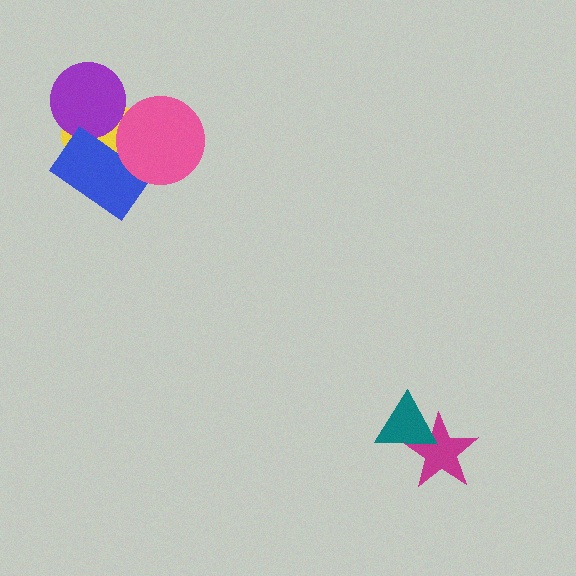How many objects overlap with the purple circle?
1 object overlaps with the purple circle.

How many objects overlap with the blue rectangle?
2 objects overlap with the blue rectangle.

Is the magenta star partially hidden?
Yes, it is partially covered by another shape.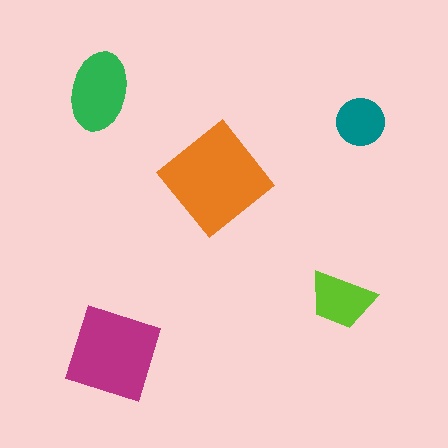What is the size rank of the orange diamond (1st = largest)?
1st.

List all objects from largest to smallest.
The orange diamond, the magenta square, the green ellipse, the lime trapezoid, the teal circle.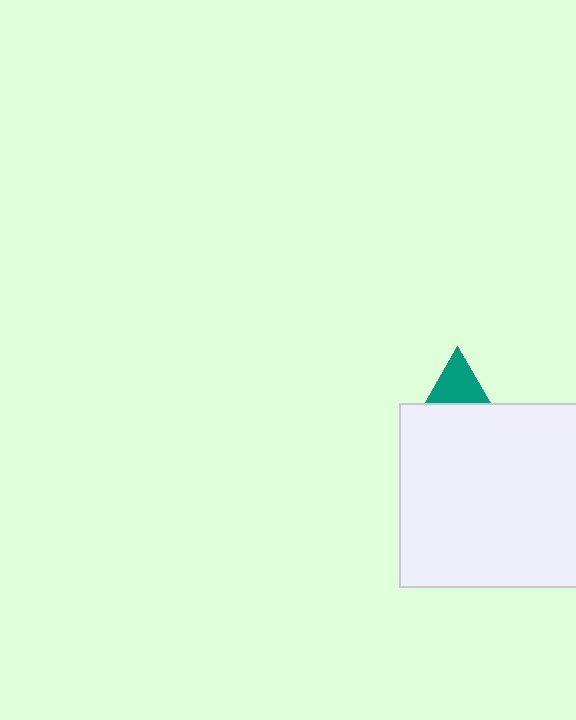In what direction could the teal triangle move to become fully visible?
The teal triangle could move up. That would shift it out from behind the white square entirely.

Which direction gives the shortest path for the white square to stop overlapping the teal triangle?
Moving down gives the shortest separation.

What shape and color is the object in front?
The object in front is a white square.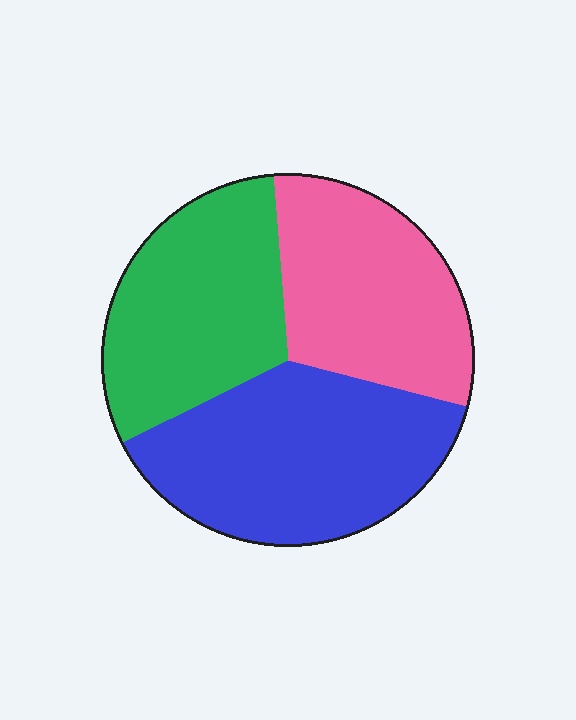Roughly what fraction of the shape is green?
Green takes up about one third (1/3) of the shape.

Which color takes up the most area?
Blue, at roughly 40%.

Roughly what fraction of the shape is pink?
Pink takes up about one third (1/3) of the shape.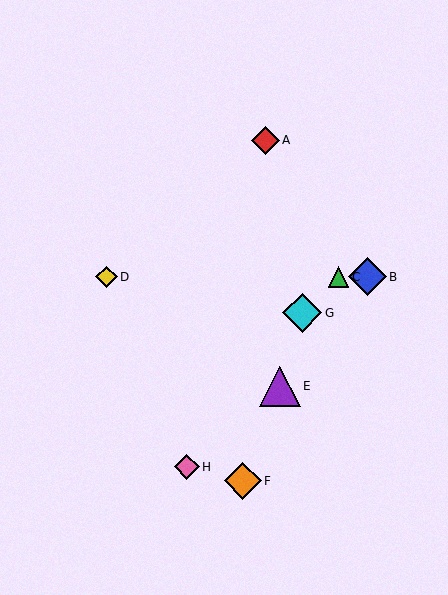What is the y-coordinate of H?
Object H is at y≈467.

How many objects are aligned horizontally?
3 objects (B, C, D) are aligned horizontally.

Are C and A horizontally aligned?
No, C is at y≈277 and A is at y≈140.